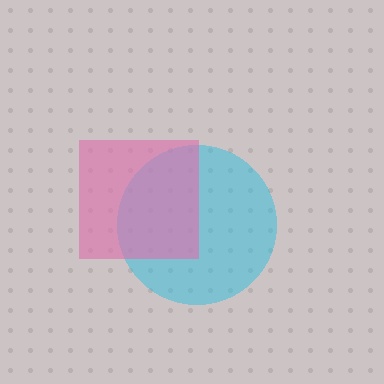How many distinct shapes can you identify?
There are 2 distinct shapes: a cyan circle, a pink square.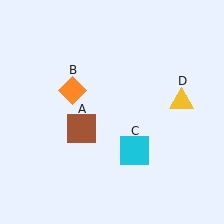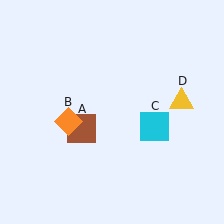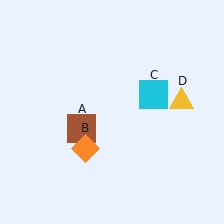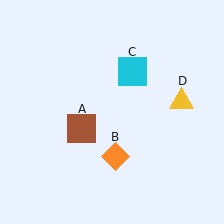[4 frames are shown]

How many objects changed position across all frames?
2 objects changed position: orange diamond (object B), cyan square (object C).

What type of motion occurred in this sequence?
The orange diamond (object B), cyan square (object C) rotated counterclockwise around the center of the scene.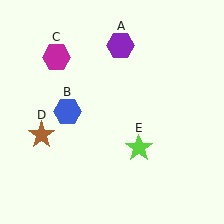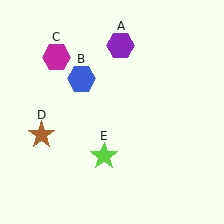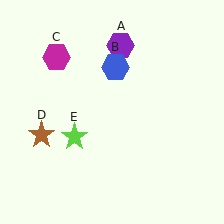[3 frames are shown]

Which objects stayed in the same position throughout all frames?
Purple hexagon (object A) and magenta hexagon (object C) and brown star (object D) remained stationary.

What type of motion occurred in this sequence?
The blue hexagon (object B), lime star (object E) rotated clockwise around the center of the scene.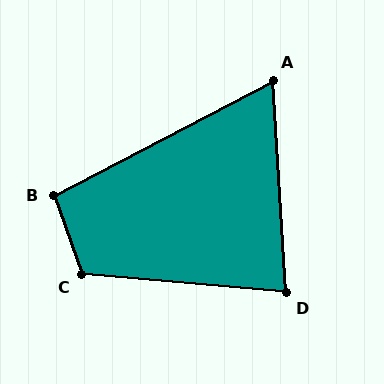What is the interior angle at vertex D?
Approximately 82 degrees (acute).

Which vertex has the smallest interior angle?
A, at approximately 66 degrees.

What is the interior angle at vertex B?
Approximately 98 degrees (obtuse).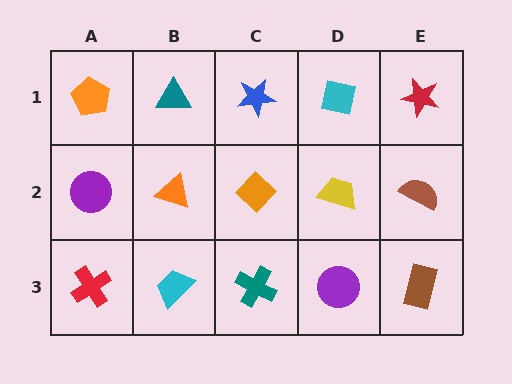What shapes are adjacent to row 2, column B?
A teal triangle (row 1, column B), a cyan trapezoid (row 3, column B), a purple circle (row 2, column A), an orange diamond (row 2, column C).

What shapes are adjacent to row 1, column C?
An orange diamond (row 2, column C), a teal triangle (row 1, column B), a cyan square (row 1, column D).